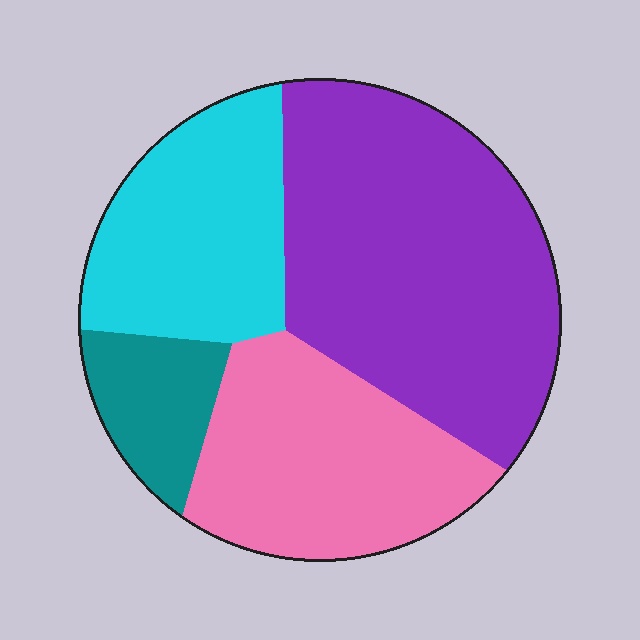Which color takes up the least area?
Teal, at roughly 10%.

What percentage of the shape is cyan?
Cyan covers about 20% of the shape.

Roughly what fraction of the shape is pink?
Pink takes up about one quarter (1/4) of the shape.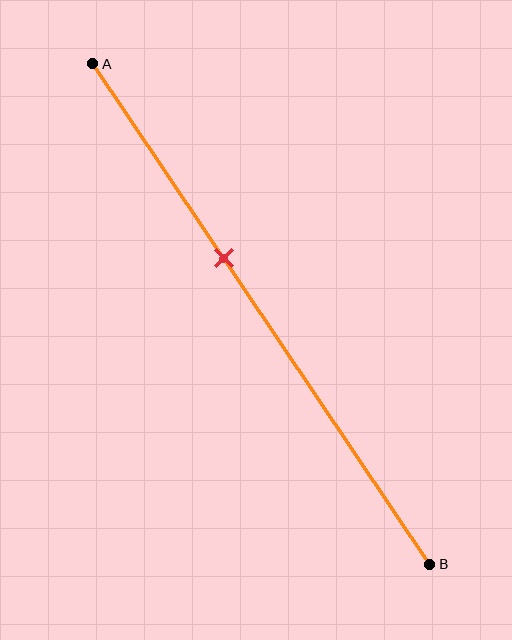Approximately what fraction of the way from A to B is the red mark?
The red mark is approximately 40% of the way from A to B.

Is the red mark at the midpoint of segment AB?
No, the mark is at about 40% from A, not at the 50% midpoint.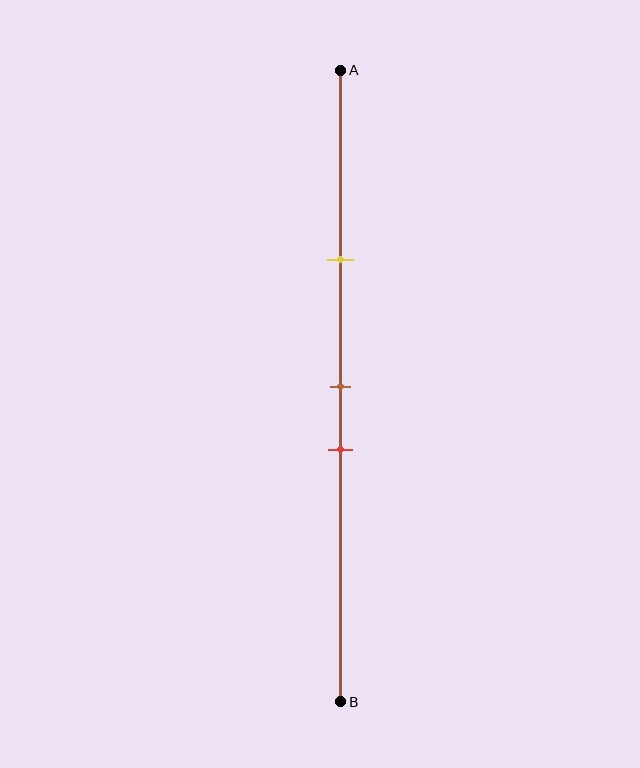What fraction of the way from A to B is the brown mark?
The brown mark is approximately 50% (0.5) of the way from A to B.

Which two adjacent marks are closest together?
The brown and red marks are the closest adjacent pair.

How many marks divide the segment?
There are 3 marks dividing the segment.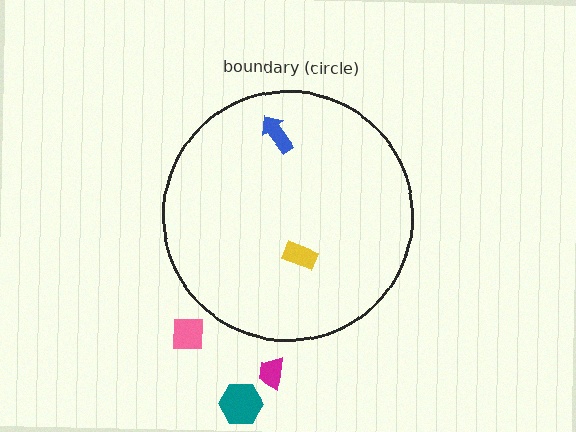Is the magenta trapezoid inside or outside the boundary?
Outside.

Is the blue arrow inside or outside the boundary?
Inside.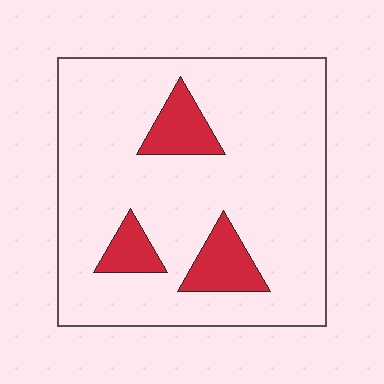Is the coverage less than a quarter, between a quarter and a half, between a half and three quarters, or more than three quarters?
Less than a quarter.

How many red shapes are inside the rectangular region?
3.